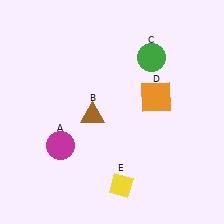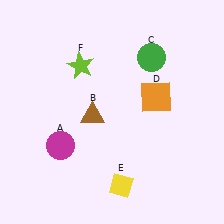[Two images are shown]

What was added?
A lime star (F) was added in Image 2.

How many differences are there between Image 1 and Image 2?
There is 1 difference between the two images.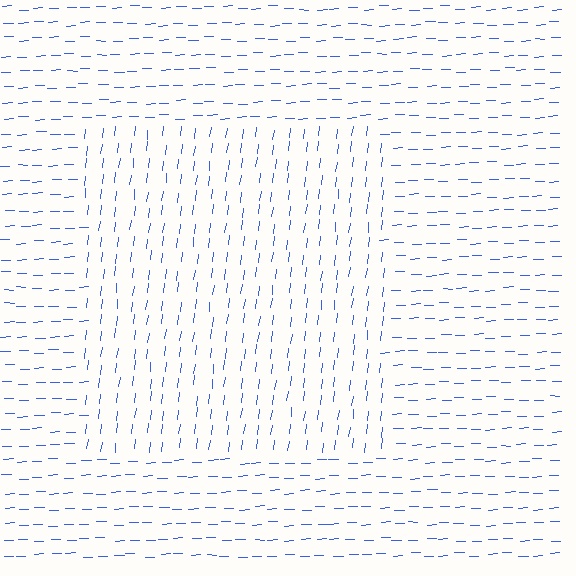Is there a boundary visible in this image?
Yes, there is a texture boundary formed by a change in line orientation.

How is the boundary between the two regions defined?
The boundary is defined purely by a change in line orientation (approximately 81 degrees difference). All lines are the same color and thickness.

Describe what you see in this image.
The image is filled with small blue line segments. A rectangle region in the image has lines oriented differently from the surrounding lines, creating a visible texture boundary.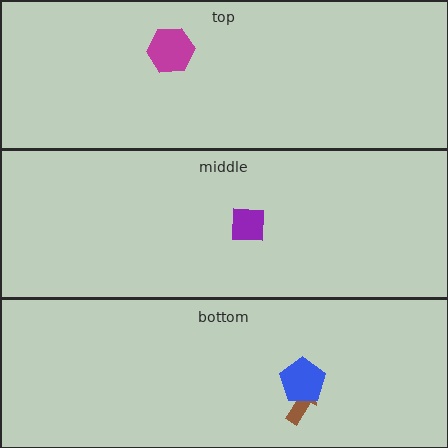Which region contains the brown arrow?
The bottom region.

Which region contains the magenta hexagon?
The top region.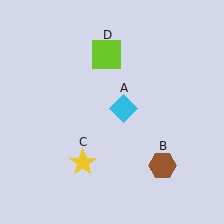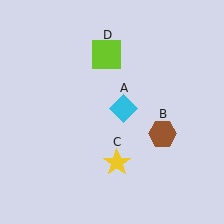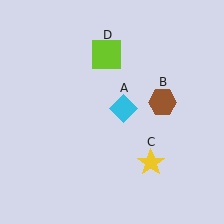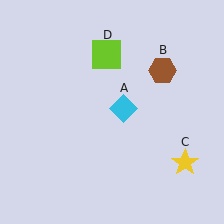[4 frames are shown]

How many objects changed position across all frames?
2 objects changed position: brown hexagon (object B), yellow star (object C).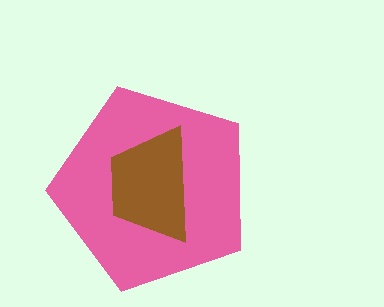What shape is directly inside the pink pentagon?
The brown trapezoid.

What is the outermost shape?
The pink pentagon.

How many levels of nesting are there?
2.